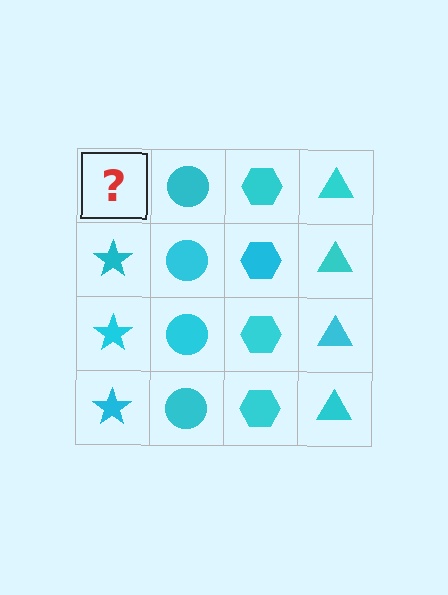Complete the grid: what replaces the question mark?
The question mark should be replaced with a cyan star.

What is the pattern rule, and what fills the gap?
The rule is that each column has a consistent shape. The gap should be filled with a cyan star.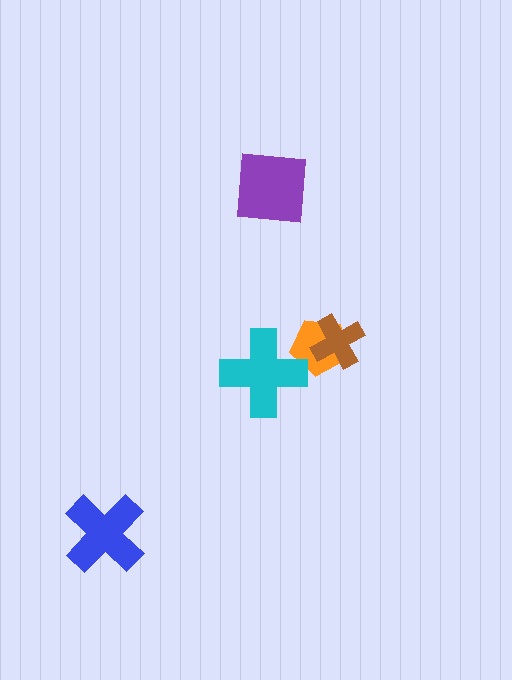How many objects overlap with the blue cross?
0 objects overlap with the blue cross.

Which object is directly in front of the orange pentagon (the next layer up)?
The brown cross is directly in front of the orange pentagon.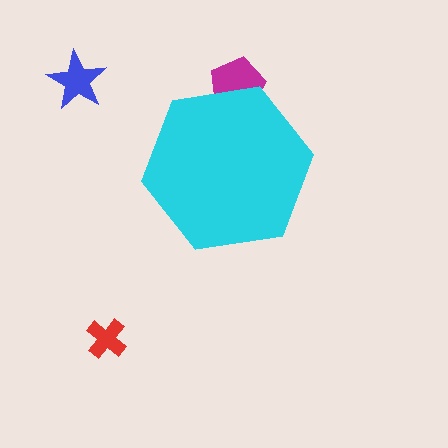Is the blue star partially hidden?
No, the blue star is fully visible.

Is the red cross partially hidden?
No, the red cross is fully visible.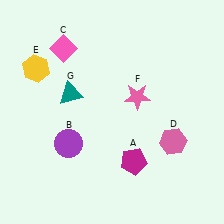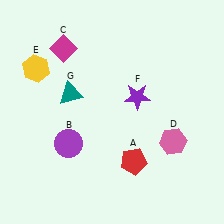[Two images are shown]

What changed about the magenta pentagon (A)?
In Image 1, A is magenta. In Image 2, it changed to red.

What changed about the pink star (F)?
In Image 1, F is pink. In Image 2, it changed to purple.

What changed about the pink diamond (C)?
In Image 1, C is pink. In Image 2, it changed to magenta.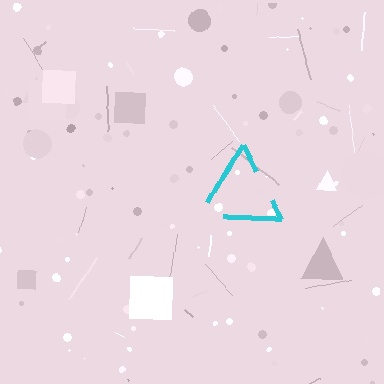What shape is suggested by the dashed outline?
The dashed outline suggests a triangle.